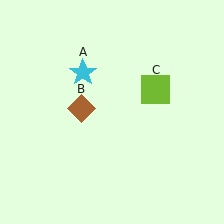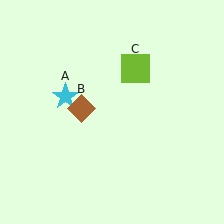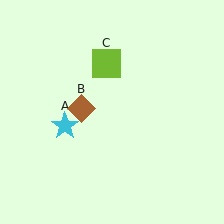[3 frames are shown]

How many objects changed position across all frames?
2 objects changed position: cyan star (object A), lime square (object C).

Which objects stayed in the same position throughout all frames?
Brown diamond (object B) remained stationary.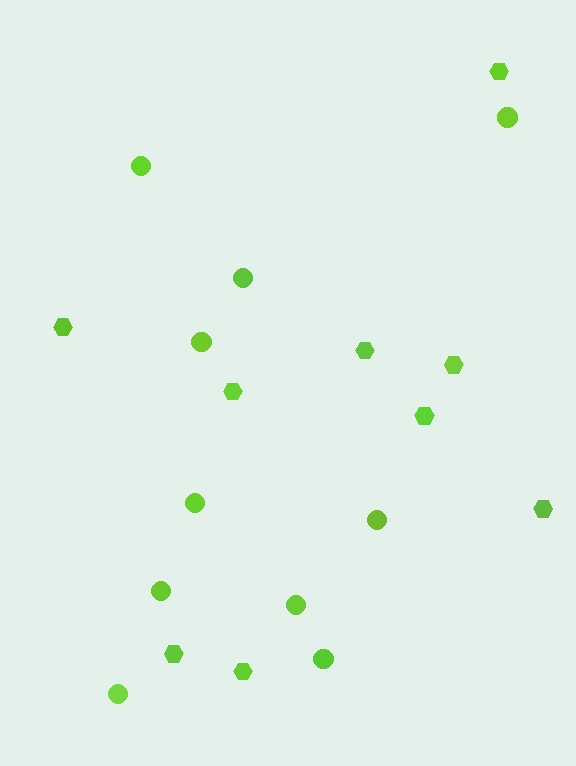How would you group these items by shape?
There are 2 groups: one group of hexagons (9) and one group of circles (10).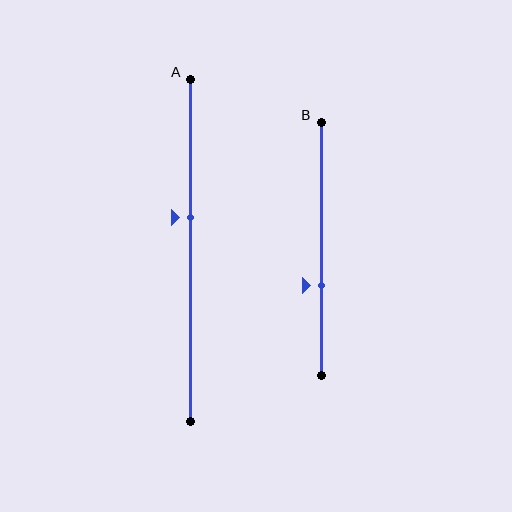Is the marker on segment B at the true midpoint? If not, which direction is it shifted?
No, the marker on segment B is shifted downward by about 15% of the segment length.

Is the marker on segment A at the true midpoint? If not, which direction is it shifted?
No, the marker on segment A is shifted upward by about 10% of the segment length.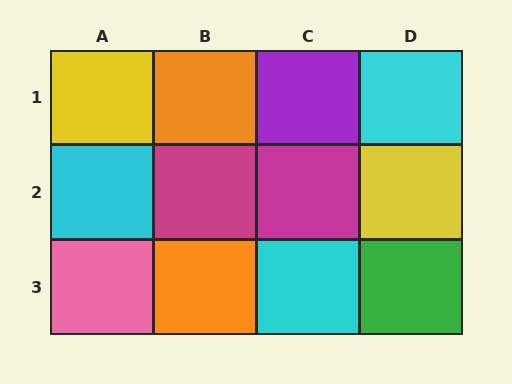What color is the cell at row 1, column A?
Yellow.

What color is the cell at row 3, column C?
Cyan.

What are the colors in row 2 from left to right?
Cyan, magenta, magenta, yellow.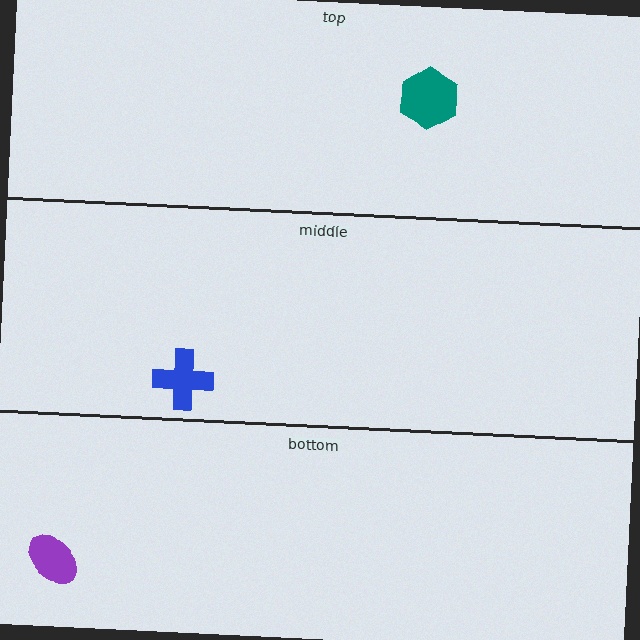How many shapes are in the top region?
1.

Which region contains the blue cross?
The middle region.